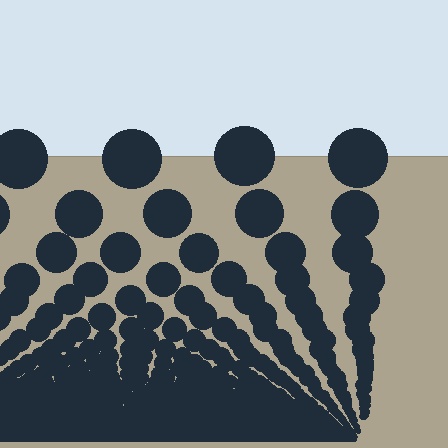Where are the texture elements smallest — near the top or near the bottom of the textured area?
Near the bottom.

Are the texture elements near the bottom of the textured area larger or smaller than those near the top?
Smaller. The gradient is inverted — elements near the bottom are smaller and denser.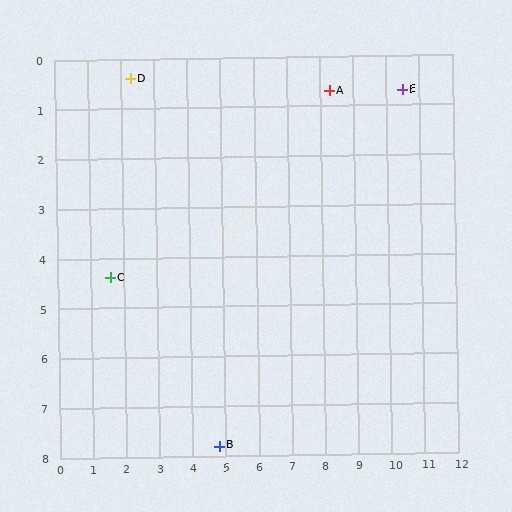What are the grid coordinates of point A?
Point A is at approximately (8.3, 0.7).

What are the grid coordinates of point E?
Point E is at approximately (10.5, 0.7).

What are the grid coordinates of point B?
Point B is at approximately (4.8, 7.8).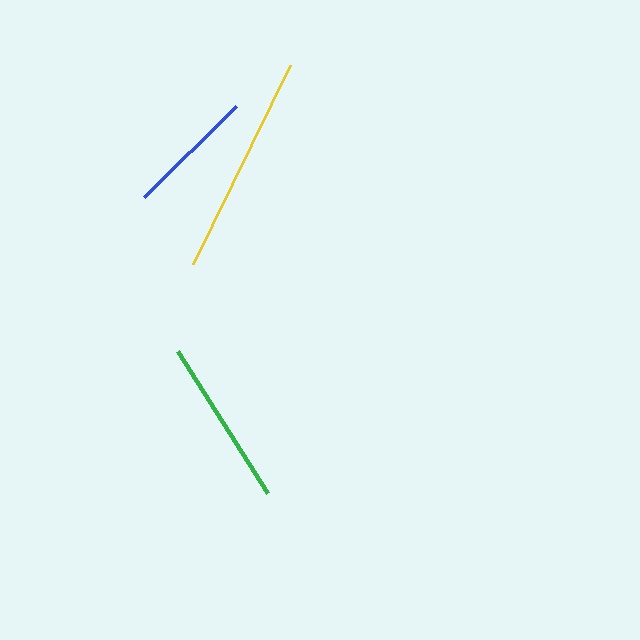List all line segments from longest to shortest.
From longest to shortest: yellow, green, blue.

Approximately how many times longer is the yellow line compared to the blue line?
The yellow line is approximately 1.7 times the length of the blue line.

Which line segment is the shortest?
The blue line is the shortest at approximately 129 pixels.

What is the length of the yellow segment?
The yellow segment is approximately 221 pixels long.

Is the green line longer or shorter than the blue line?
The green line is longer than the blue line.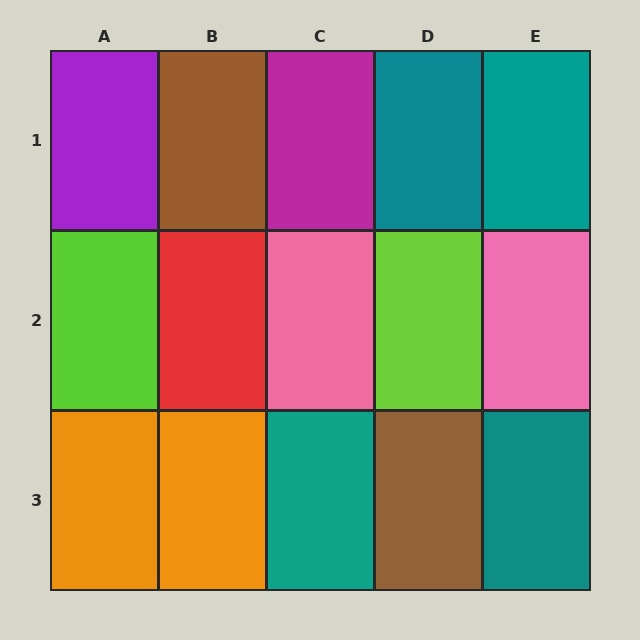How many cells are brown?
2 cells are brown.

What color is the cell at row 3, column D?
Brown.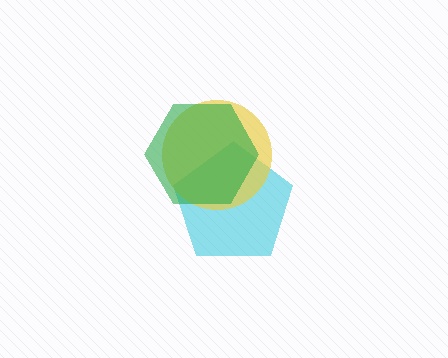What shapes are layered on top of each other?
The layered shapes are: a cyan pentagon, a yellow circle, a green hexagon.